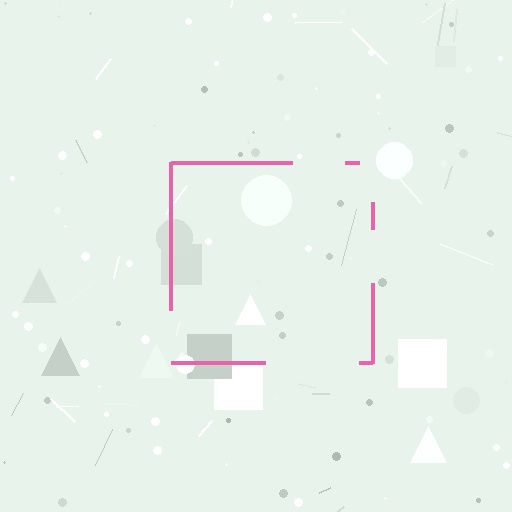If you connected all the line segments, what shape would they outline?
They would outline a square.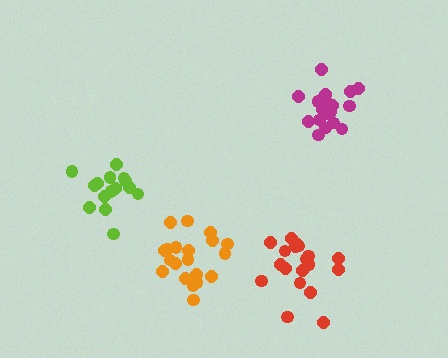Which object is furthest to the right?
The magenta cluster is rightmost.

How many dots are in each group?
Group 1: 19 dots, Group 2: 15 dots, Group 3: 21 dots, Group 4: 20 dots (75 total).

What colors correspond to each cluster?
The clusters are colored: red, lime, magenta, orange.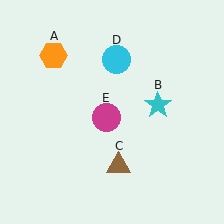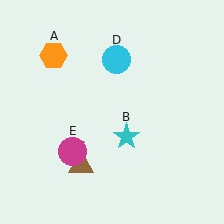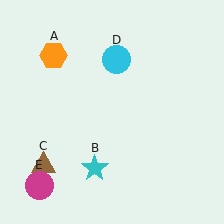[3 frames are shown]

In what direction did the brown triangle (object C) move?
The brown triangle (object C) moved left.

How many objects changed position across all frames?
3 objects changed position: cyan star (object B), brown triangle (object C), magenta circle (object E).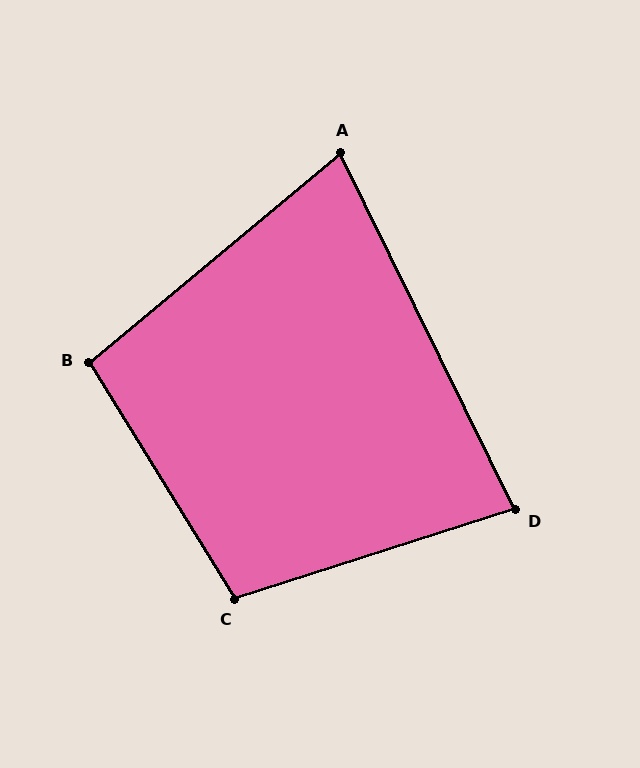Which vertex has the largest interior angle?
C, at approximately 104 degrees.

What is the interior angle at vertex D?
Approximately 82 degrees (acute).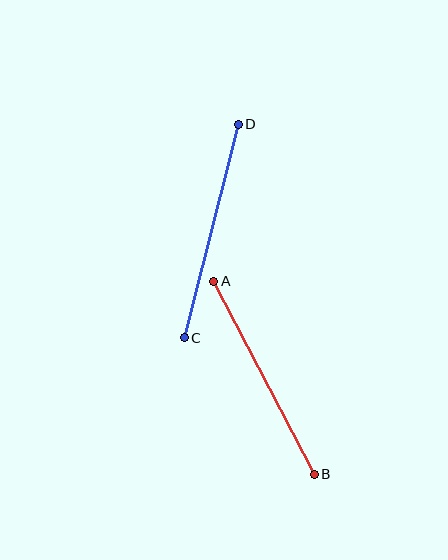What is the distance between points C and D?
The distance is approximately 220 pixels.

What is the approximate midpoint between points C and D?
The midpoint is at approximately (211, 231) pixels.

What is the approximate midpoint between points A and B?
The midpoint is at approximately (264, 378) pixels.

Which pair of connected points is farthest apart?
Points C and D are farthest apart.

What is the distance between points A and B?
The distance is approximately 218 pixels.